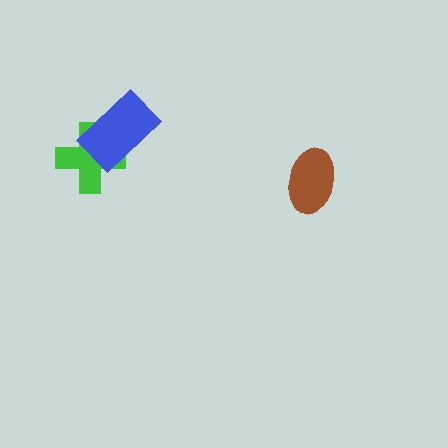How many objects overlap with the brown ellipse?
0 objects overlap with the brown ellipse.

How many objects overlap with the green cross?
1 object overlaps with the green cross.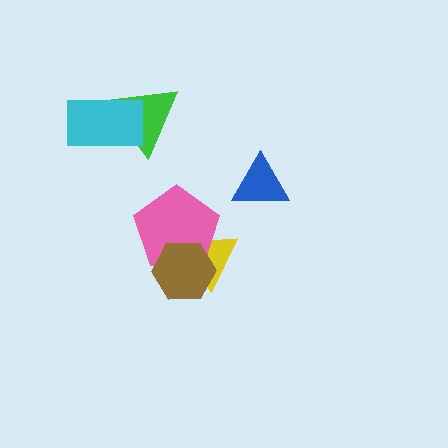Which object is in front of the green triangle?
The cyan rectangle is in front of the green triangle.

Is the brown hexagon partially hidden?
No, no other shape covers it.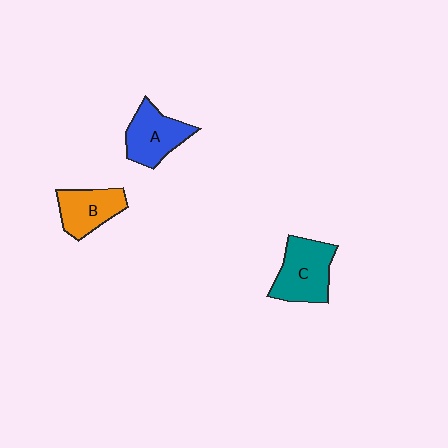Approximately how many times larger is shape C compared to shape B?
Approximately 1.3 times.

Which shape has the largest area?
Shape C (teal).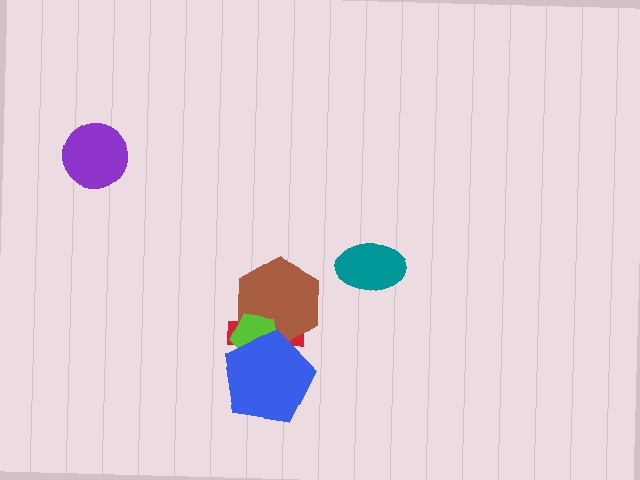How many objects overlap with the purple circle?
0 objects overlap with the purple circle.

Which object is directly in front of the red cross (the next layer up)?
The brown hexagon is directly in front of the red cross.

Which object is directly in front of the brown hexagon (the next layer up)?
The lime pentagon is directly in front of the brown hexagon.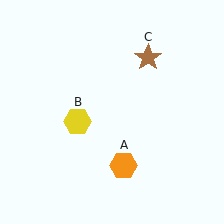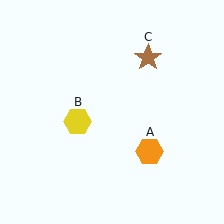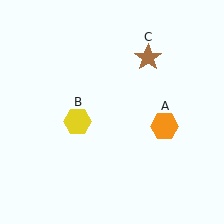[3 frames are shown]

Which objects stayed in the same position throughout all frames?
Yellow hexagon (object B) and brown star (object C) remained stationary.